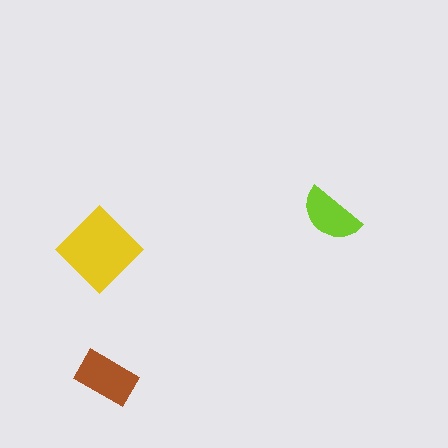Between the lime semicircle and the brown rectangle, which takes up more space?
The brown rectangle.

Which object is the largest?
The yellow diamond.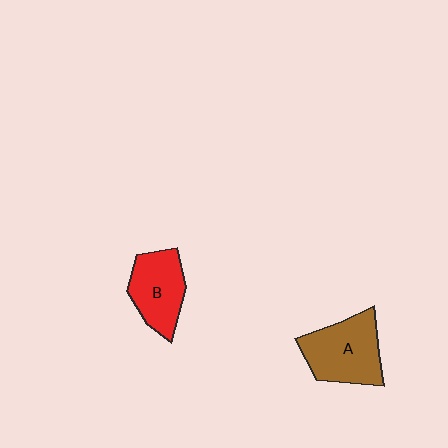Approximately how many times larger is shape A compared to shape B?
Approximately 1.2 times.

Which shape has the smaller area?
Shape B (red).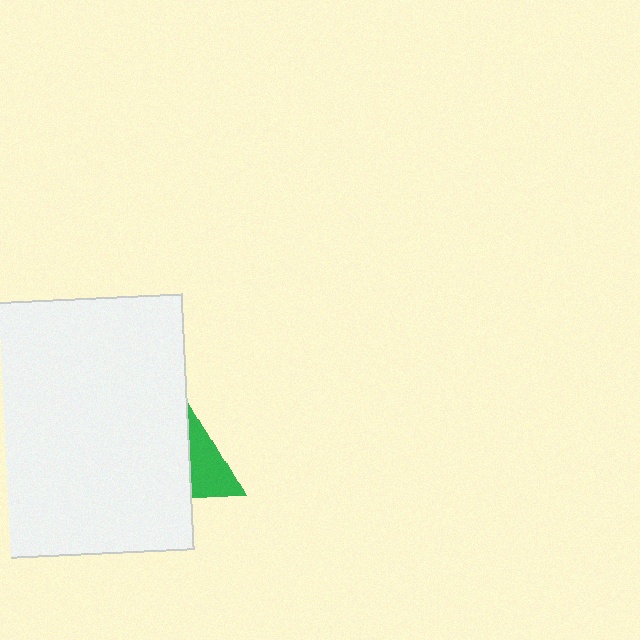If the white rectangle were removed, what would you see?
You would see the complete green triangle.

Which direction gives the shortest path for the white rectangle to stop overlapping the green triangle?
Moving left gives the shortest separation.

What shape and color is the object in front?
The object in front is a white rectangle.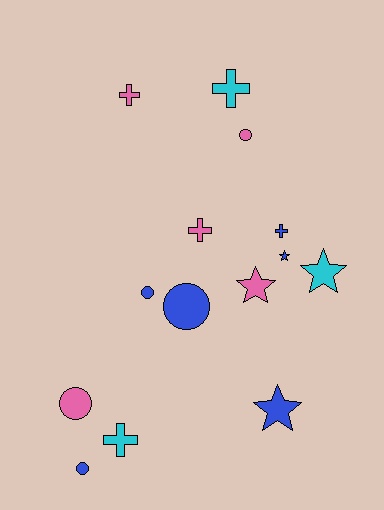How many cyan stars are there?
There is 1 cyan star.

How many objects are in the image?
There are 14 objects.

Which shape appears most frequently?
Cross, with 5 objects.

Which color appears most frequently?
Blue, with 6 objects.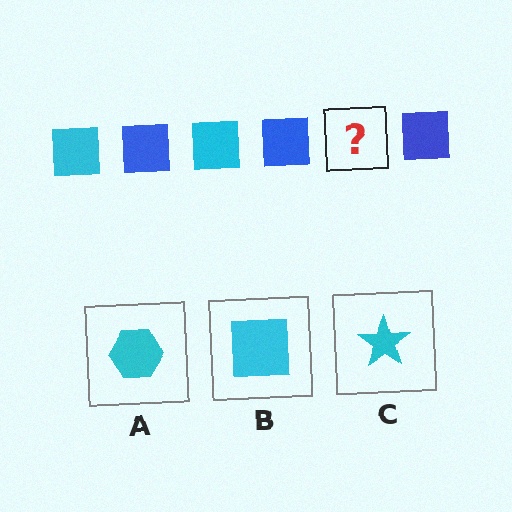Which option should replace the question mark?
Option B.